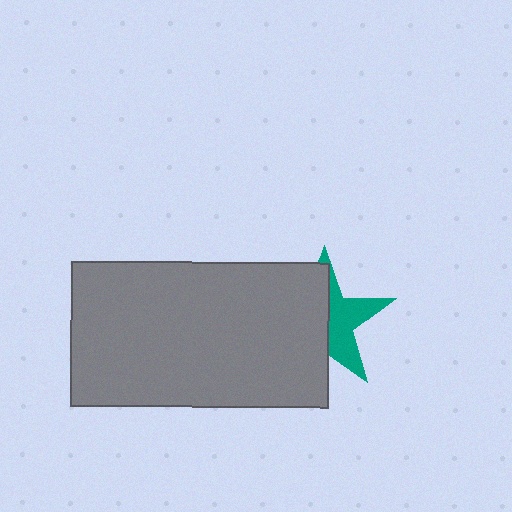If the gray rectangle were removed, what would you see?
You would see the complete teal star.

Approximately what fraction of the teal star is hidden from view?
Roughly 56% of the teal star is hidden behind the gray rectangle.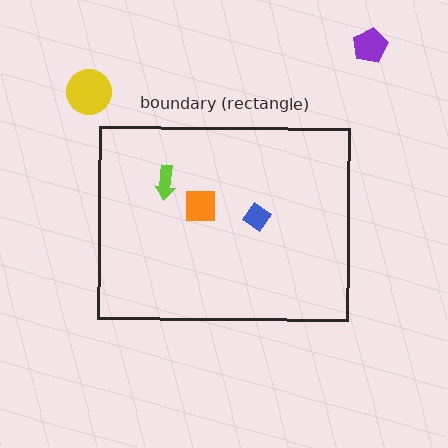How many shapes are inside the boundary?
3 inside, 2 outside.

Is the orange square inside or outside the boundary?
Inside.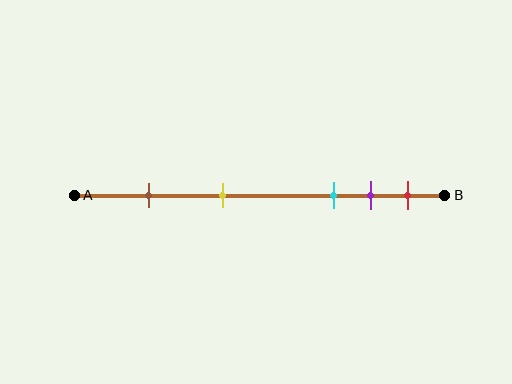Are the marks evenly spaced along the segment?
No, the marks are not evenly spaced.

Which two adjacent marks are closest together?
The purple and red marks are the closest adjacent pair.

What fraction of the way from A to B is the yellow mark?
The yellow mark is approximately 40% (0.4) of the way from A to B.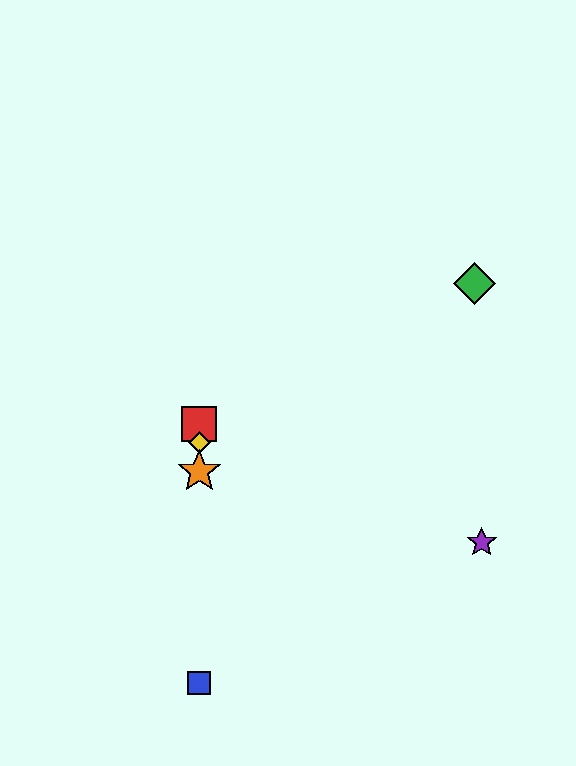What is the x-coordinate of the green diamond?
The green diamond is at x≈475.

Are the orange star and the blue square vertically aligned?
Yes, both are at x≈199.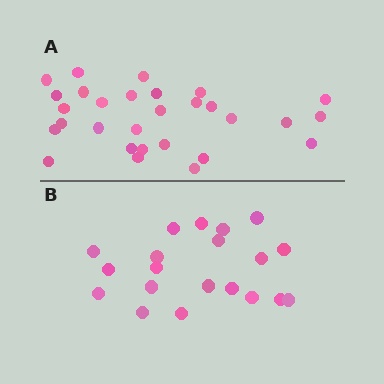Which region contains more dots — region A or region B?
Region A (the top region) has more dots.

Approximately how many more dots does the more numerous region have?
Region A has roughly 8 or so more dots than region B.